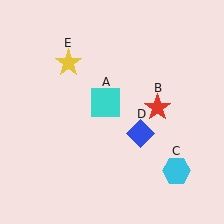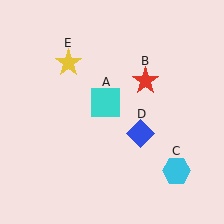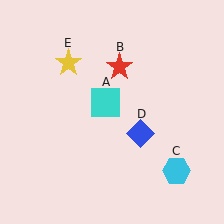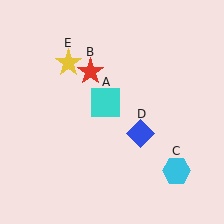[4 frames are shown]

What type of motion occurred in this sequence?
The red star (object B) rotated counterclockwise around the center of the scene.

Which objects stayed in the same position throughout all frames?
Cyan square (object A) and cyan hexagon (object C) and blue diamond (object D) and yellow star (object E) remained stationary.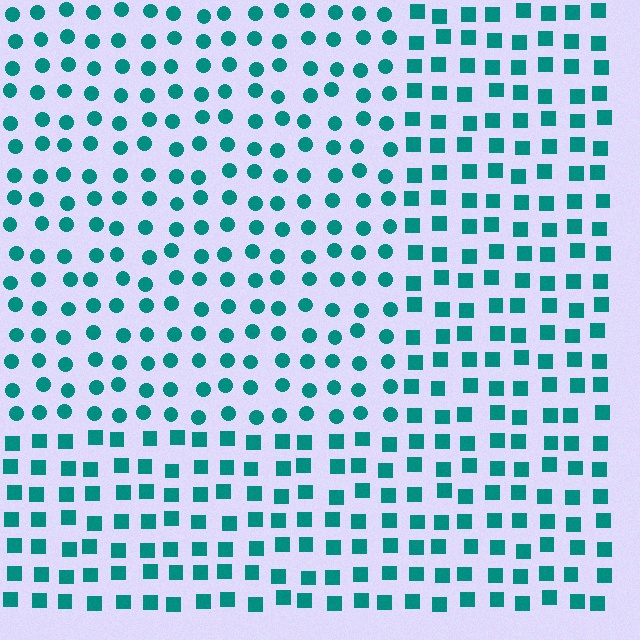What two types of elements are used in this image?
The image uses circles inside the rectangle region and squares outside it.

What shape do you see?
I see a rectangle.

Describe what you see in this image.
The image is filled with small teal elements arranged in a uniform grid. A rectangle-shaped region contains circles, while the surrounding area contains squares. The boundary is defined purely by the change in element shape.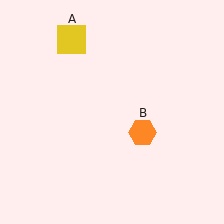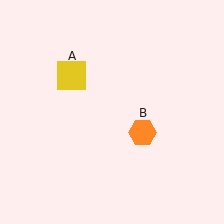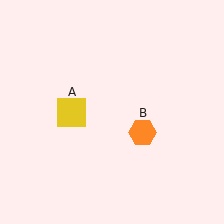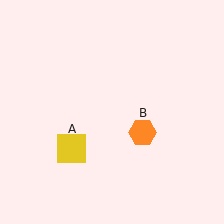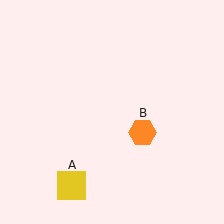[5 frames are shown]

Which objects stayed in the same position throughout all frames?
Orange hexagon (object B) remained stationary.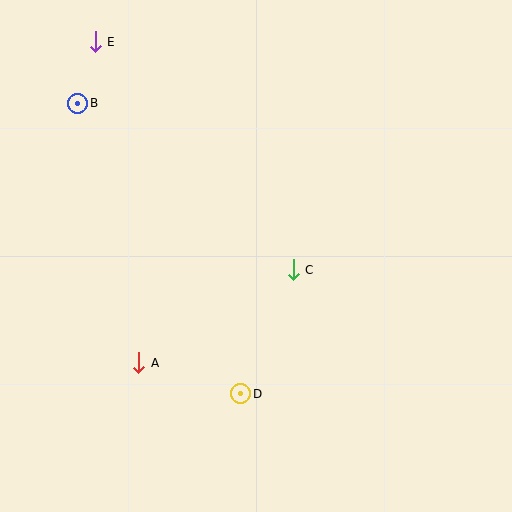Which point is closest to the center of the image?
Point C at (293, 270) is closest to the center.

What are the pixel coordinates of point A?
Point A is at (139, 363).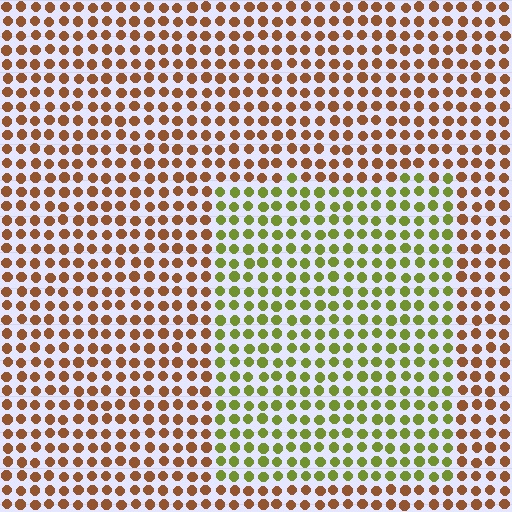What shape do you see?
I see a rectangle.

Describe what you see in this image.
The image is filled with small brown elements in a uniform arrangement. A rectangle-shaped region is visible where the elements are tinted to a slightly different hue, forming a subtle color boundary.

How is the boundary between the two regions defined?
The boundary is defined purely by a slight shift in hue (about 58 degrees). Spacing, size, and orientation are identical on both sides.